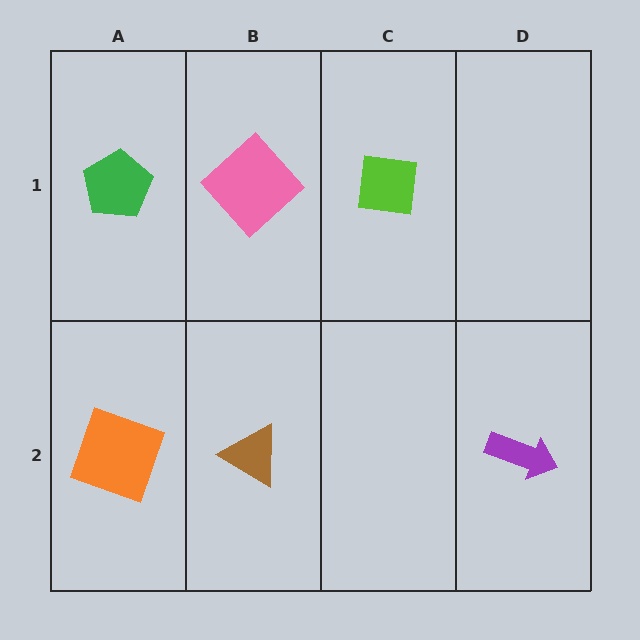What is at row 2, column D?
A purple arrow.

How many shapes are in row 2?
3 shapes.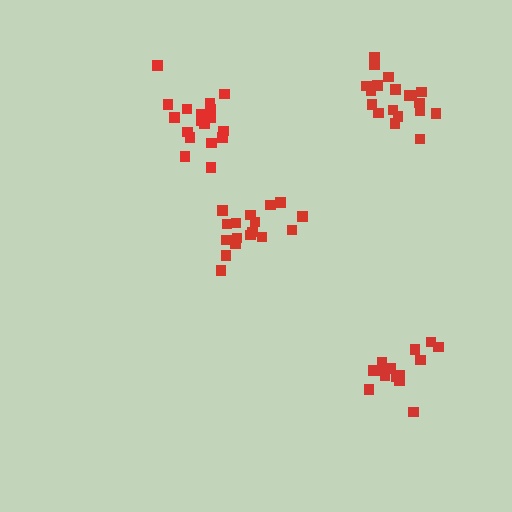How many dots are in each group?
Group 1: 14 dots, Group 2: 19 dots, Group 3: 18 dots, Group 4: 17 dots (68 total).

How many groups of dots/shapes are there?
There are 4 groups.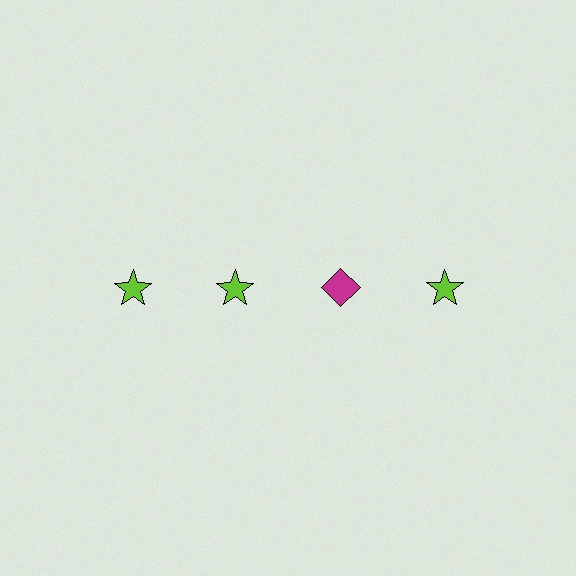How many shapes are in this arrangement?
There are 4 shapes arranged in a grid pattern.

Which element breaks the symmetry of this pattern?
The magenta diamond in the top row, center column breaks the symmetry. All other shapes are lime stars.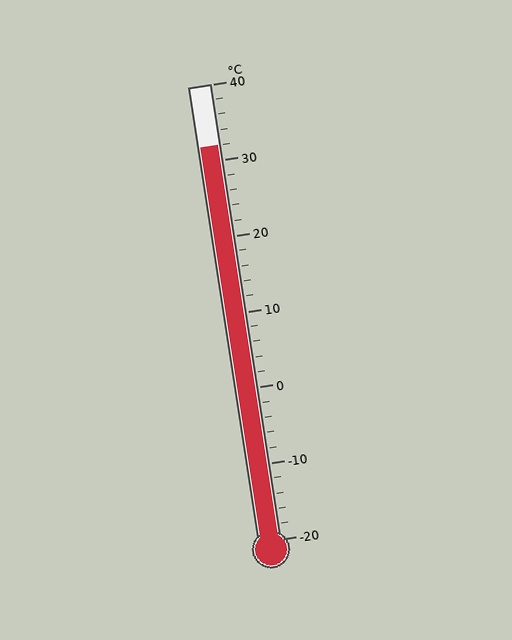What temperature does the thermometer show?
The thermometer shows approximately 32°C.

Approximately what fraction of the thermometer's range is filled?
The thermometer is filled to approximately 85% of its range.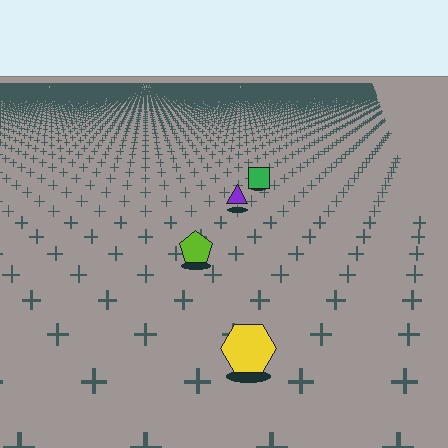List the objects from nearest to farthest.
From nearest to farthest: the yellow hexagon, the lime pentagon, the purple triangle, the green square.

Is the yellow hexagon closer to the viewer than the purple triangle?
Yes. The yellow hexagon is closer — you can tell from the texture gradient: the ground texture is coarser near it.